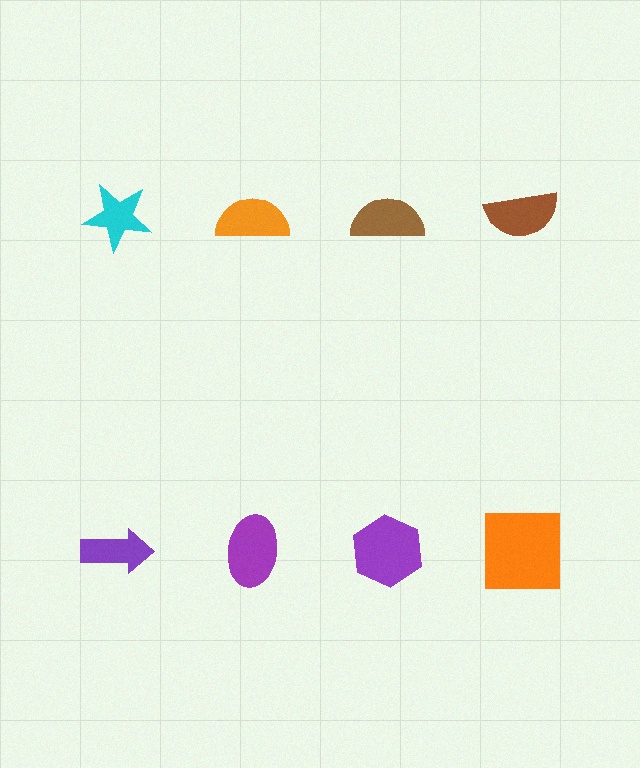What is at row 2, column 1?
A purple arrow.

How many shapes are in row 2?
4 shapes.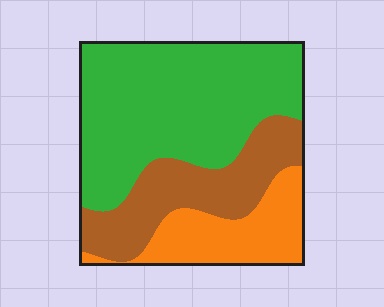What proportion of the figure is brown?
Brown takes up between a quarter and a half of the figure.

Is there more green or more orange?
Green.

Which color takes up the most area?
Green, at roughly 55%.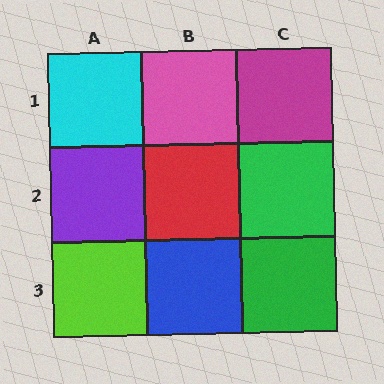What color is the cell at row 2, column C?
Green.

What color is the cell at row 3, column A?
Lime.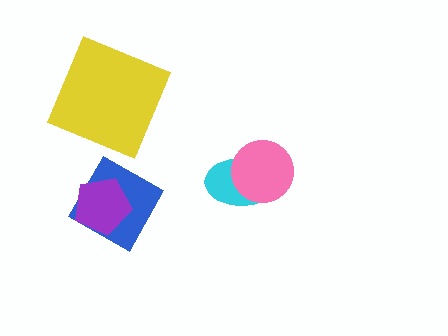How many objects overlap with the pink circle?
1 object overlaps with the pink circle.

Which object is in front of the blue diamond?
The purple pentagon is in front of the blue diamond.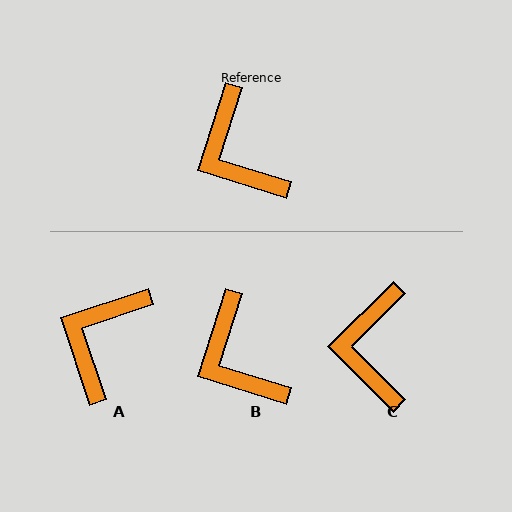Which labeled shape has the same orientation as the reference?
B.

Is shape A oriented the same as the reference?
No, it is off by about 54 degrees.